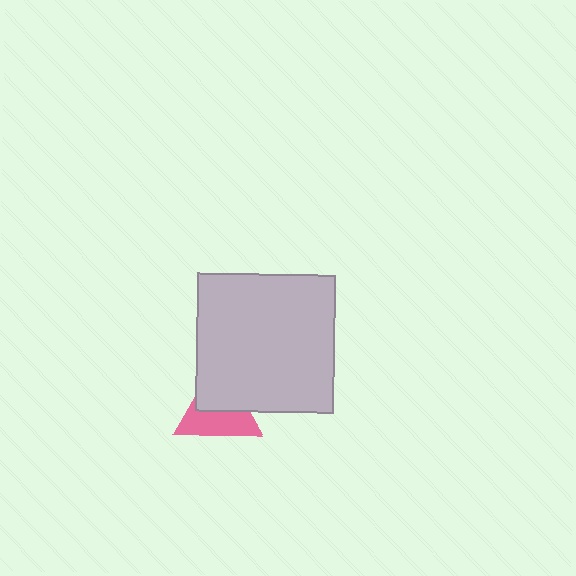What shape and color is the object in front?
The object in front is a light gray square.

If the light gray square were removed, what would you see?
You would see the complete pink triangle.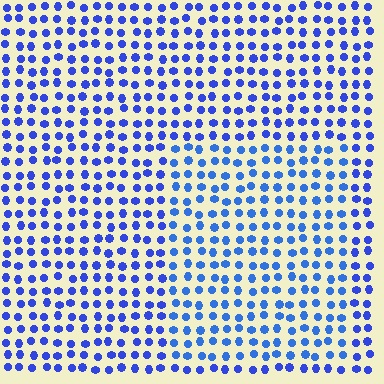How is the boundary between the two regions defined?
The boundary is defined purely by a slight shift in hue (about 16 degrees). Spacing, size, and orientation are identical on both sides.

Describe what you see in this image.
The image is filled with small blue elements in a uniform arrangement. A rectangle-shaped region is visible where the elements are tinted to a slightly different hue, forming a subtle color boundary.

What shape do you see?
I see a rectangle.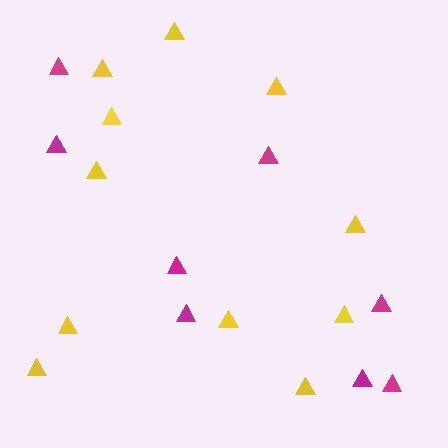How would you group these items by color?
There are 2 groups: one group of magenta triangles (8) and one group of yellow triangles (11).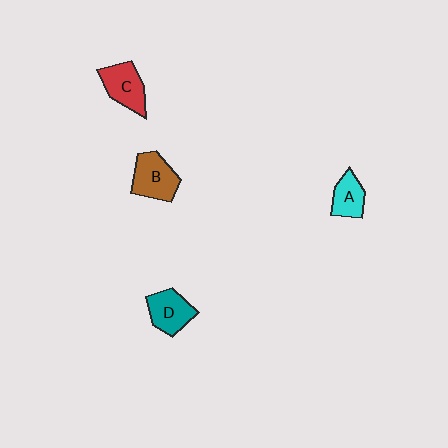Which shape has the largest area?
Shape B (brown).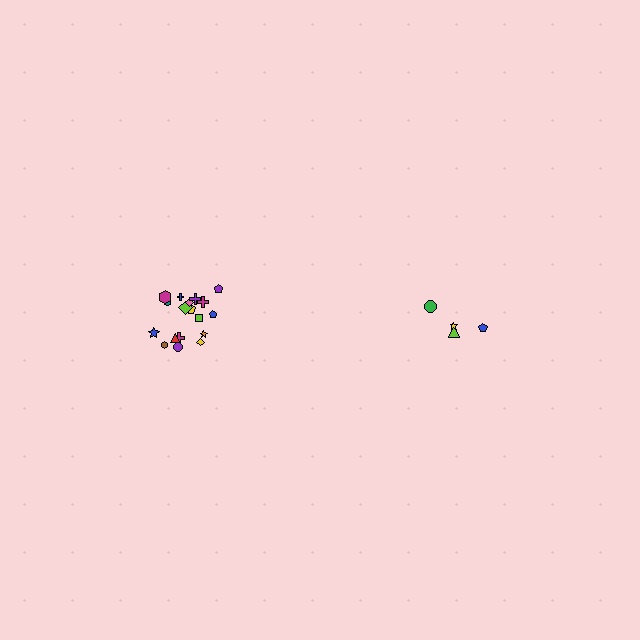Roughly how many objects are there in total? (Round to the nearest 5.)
Roughly 20 objects in total.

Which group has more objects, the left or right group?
The left group.